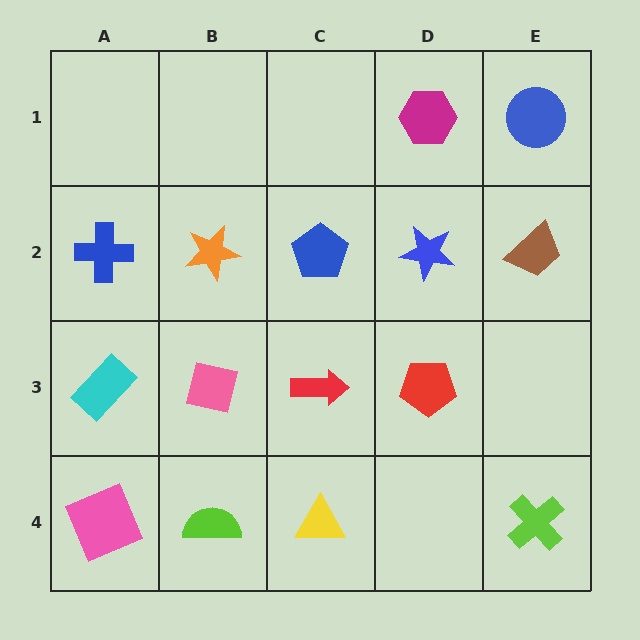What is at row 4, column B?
A lime semicircle.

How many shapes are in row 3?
4 shapes.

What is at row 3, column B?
A pink square.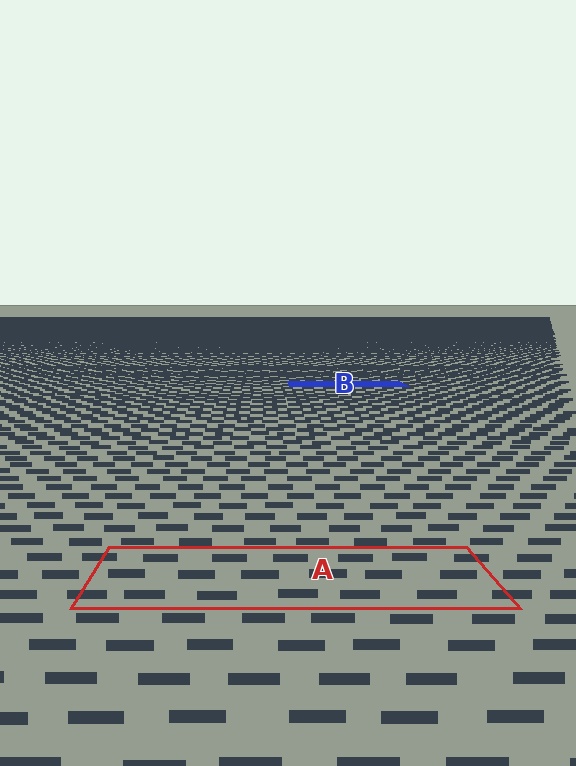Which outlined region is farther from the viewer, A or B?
Region B is farther from the viewer — the texture elements inside it appear smaller and more densely packed.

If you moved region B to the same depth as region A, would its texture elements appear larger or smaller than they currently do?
They would appear larger. At a closer depth, the same texture elements are projected at a bigger on-screen size.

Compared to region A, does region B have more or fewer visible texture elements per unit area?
Region B has more texture elements per unit area — they are packed more densely because it is farther away.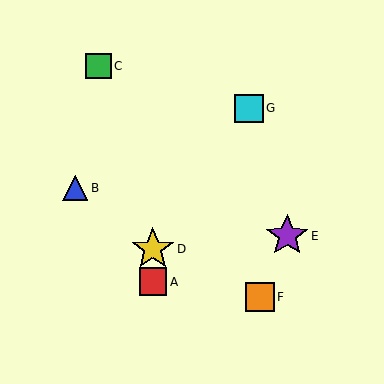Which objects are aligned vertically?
Objects A, D are aligned vertically.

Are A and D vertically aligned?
Yes, both are at x≈153.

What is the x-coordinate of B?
Object B is at x≈75.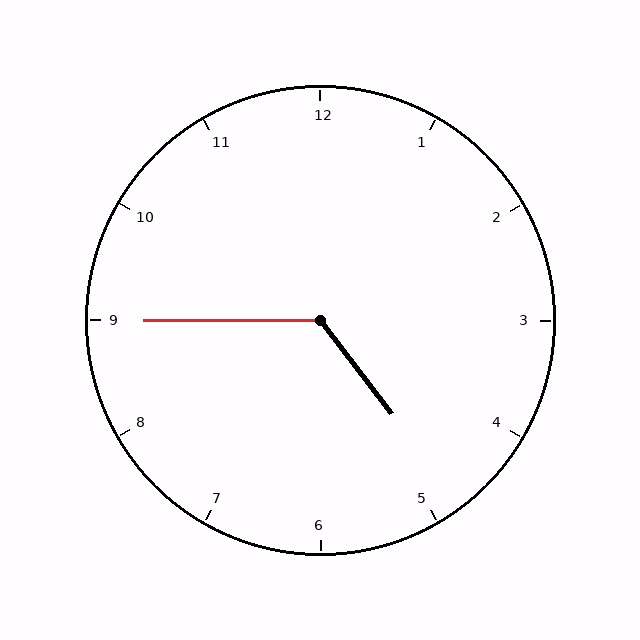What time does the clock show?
4:45.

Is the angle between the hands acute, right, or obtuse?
It is obtuse.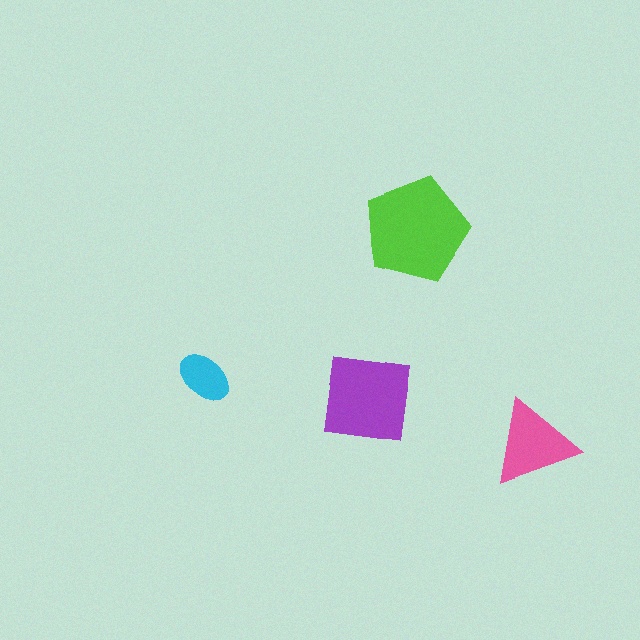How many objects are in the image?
There are 4 objects in the image.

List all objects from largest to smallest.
The lime pentagon, the purple square, the pink triangle, the cyan ellipse.